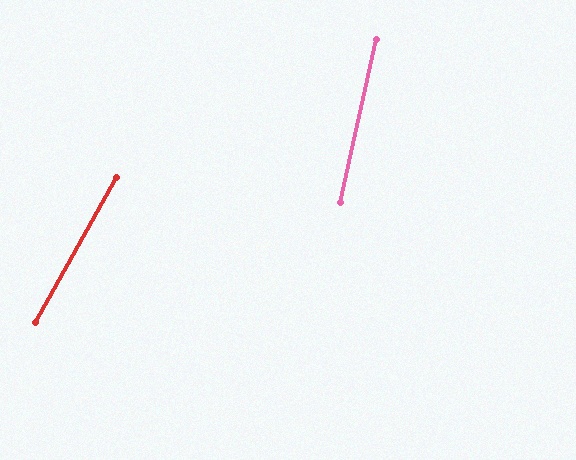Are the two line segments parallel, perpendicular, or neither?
Neither parallel nor perpendicular — they differ by about 17°.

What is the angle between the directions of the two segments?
Approximately 17 degrees.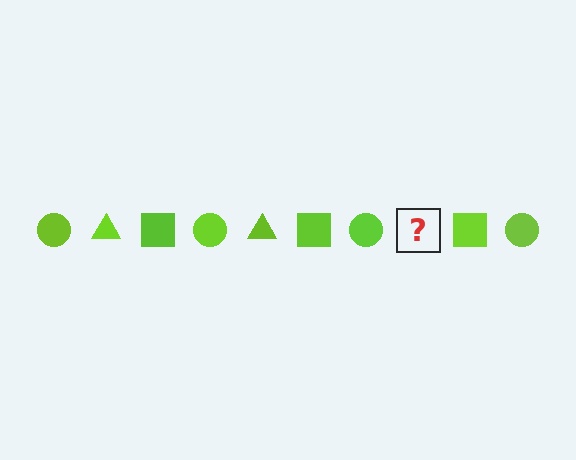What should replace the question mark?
The question mark should be replaced with a lime triangle.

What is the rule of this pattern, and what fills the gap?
The rule is that the pattern cycles through circle, triangle, square shapes in lime. The gap should be filled with a lime triangle.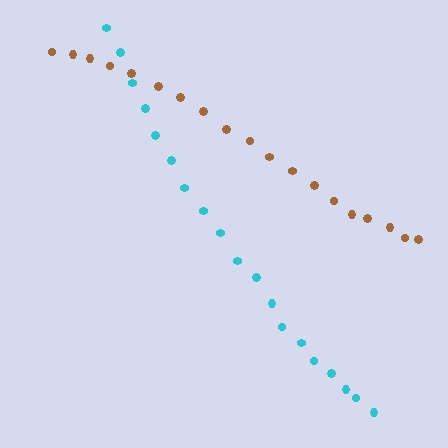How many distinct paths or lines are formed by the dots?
There are 2 distinct paths.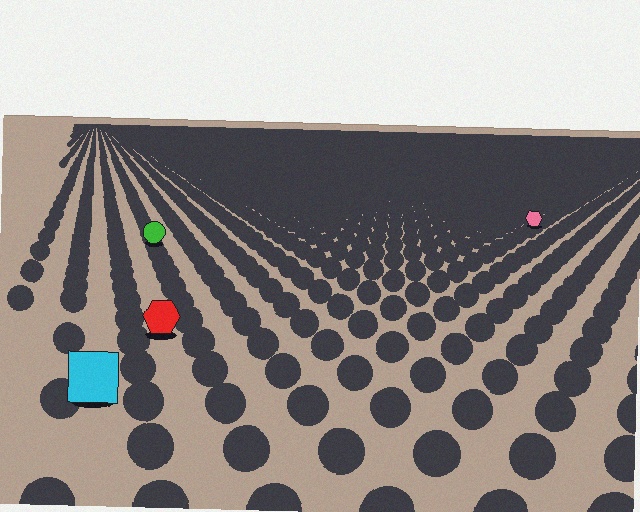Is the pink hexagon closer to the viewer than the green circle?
No. The green circle is closer — you can tell from the texture gradient: the ground texture is coarser near it.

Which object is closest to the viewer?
The cyan square is closest. The texture marks near it are larger and more spread out.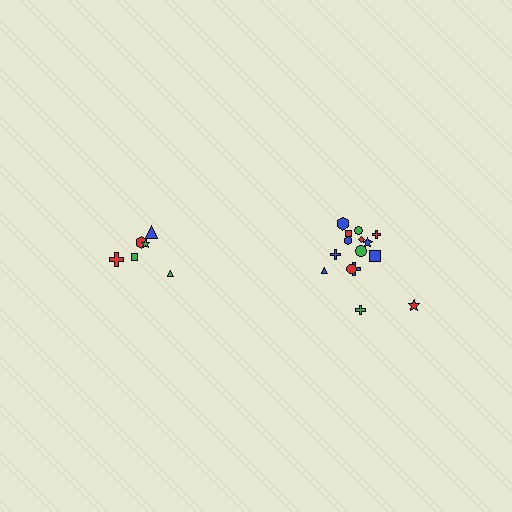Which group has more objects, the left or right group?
The right group.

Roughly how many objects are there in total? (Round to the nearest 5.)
Roughly 20 objects in total.